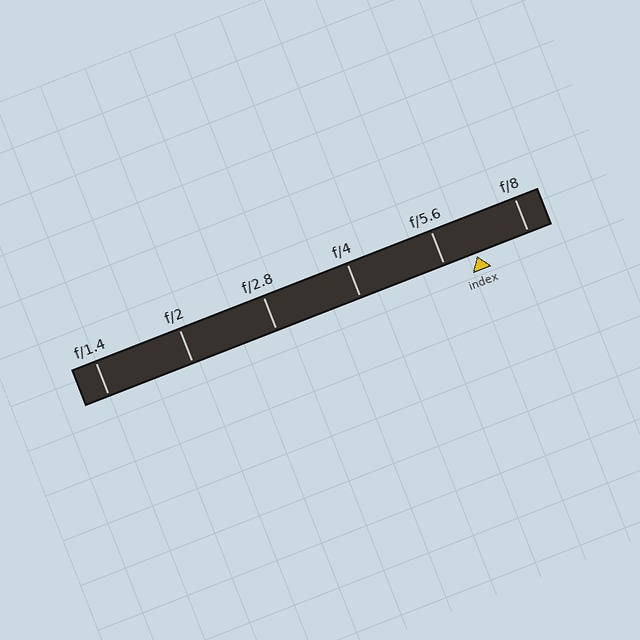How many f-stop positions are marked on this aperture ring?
There are 6 f-stop positions marked.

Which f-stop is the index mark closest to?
The index mark is closest to f/5.6.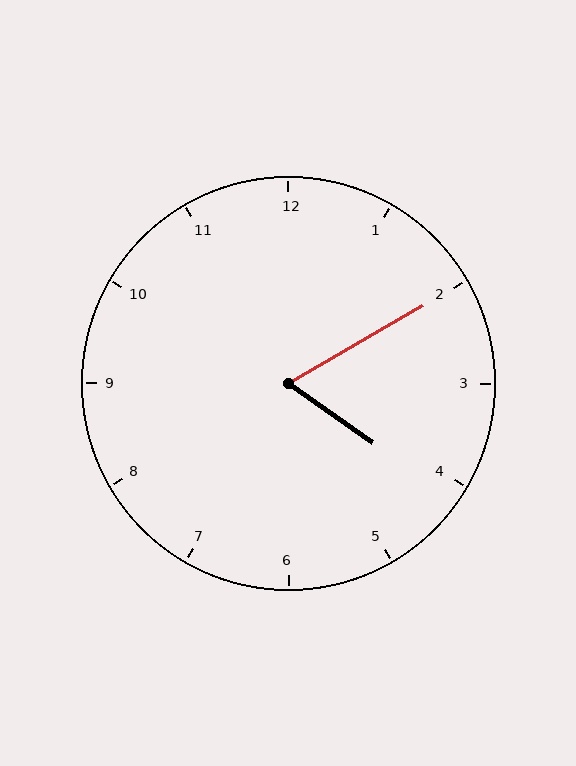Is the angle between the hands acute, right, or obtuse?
It is acute.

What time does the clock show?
4:10.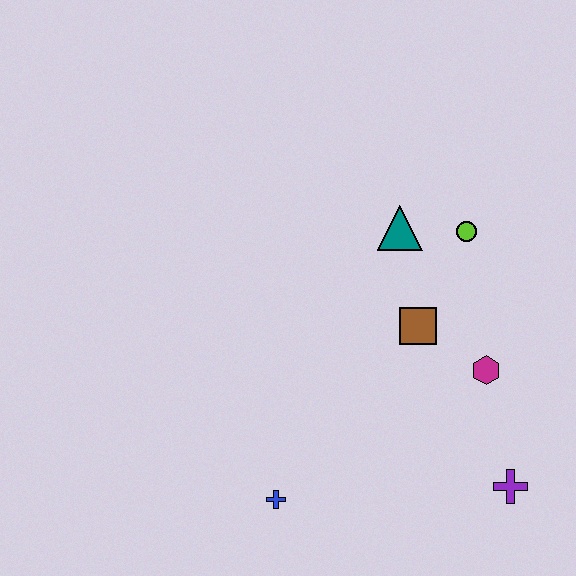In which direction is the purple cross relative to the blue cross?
The purple cross is to the right of the blue cross.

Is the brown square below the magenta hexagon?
No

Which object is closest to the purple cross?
The magenta hexagon is closest to the purple cross.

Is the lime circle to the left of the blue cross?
No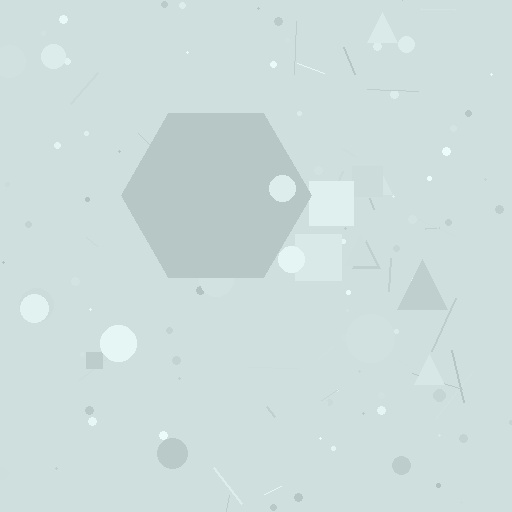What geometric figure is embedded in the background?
A hexagon is embedded in the background.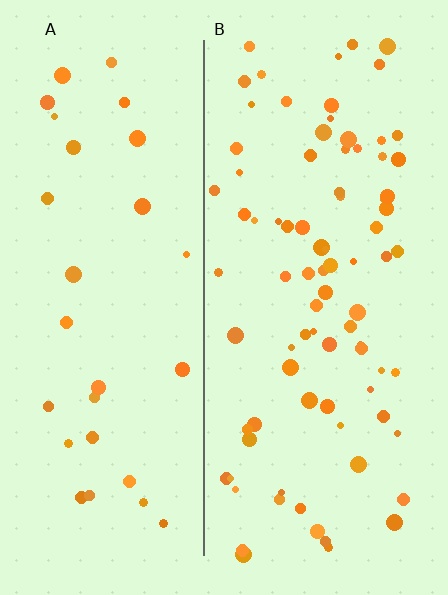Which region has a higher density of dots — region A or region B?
B (the right).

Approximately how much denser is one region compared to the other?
Approximately 2.8× — region B over region A.